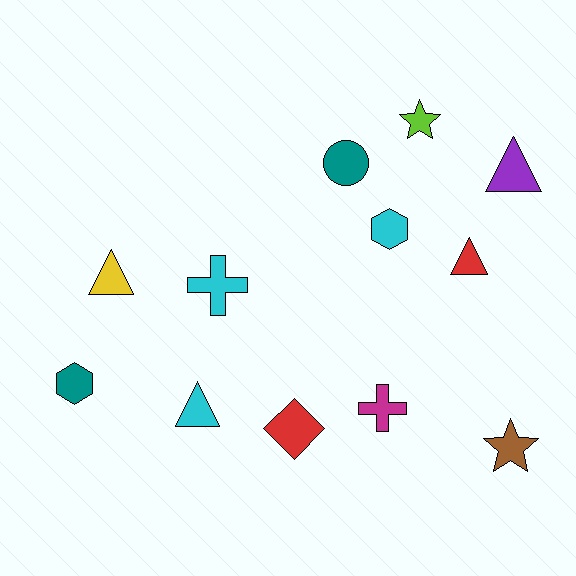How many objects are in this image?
There are 12 objects.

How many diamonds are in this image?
There is 1 diamond.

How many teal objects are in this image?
There are 2 teal objects.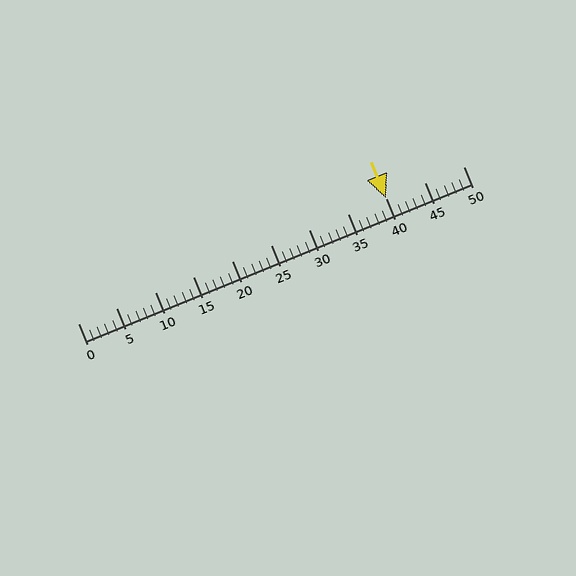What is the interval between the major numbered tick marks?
The major tick marks are spaced 5 units apart.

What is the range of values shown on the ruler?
The ruler shows values from 0 to 50.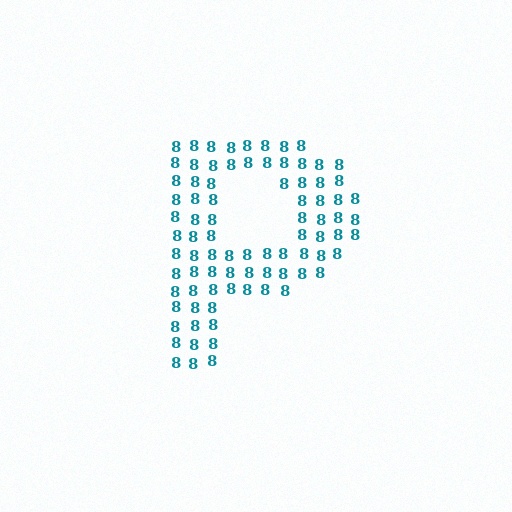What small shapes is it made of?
It is made of small digit 8's.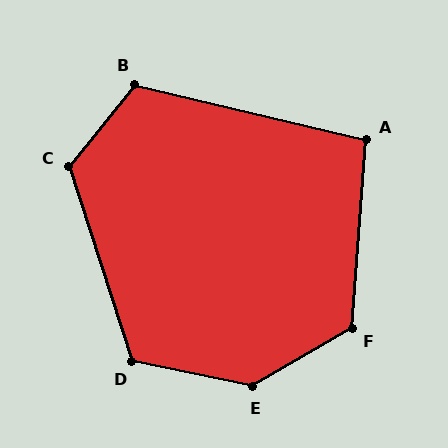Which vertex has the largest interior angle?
E, at approximately 138 degrees.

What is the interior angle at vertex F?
Approximately 125 degrees (obtuse).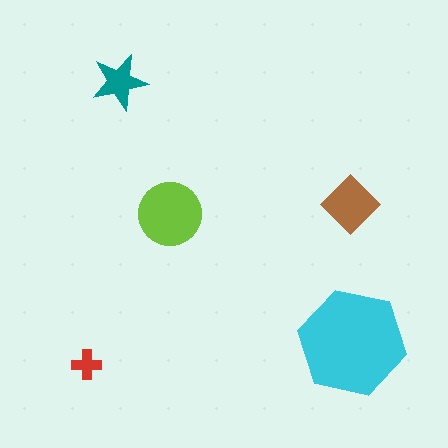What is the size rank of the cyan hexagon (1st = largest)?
1st.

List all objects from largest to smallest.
The cyan hexagon, the lime circle, the brown diamond, the teal star, the red cross.